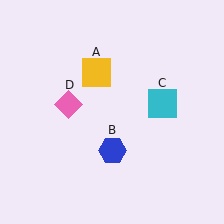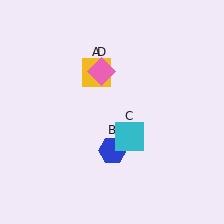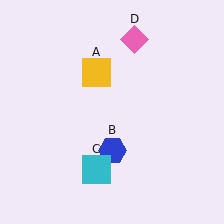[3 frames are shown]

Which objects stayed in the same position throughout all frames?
Yellow square (object A) and blue hexagon (object B) remained stationary.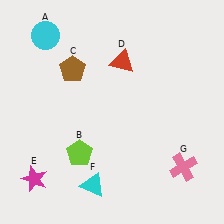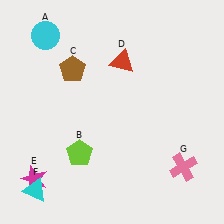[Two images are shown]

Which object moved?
The cyan triangle (F) moved left.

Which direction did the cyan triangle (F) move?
The cyan triangle (F) moved left.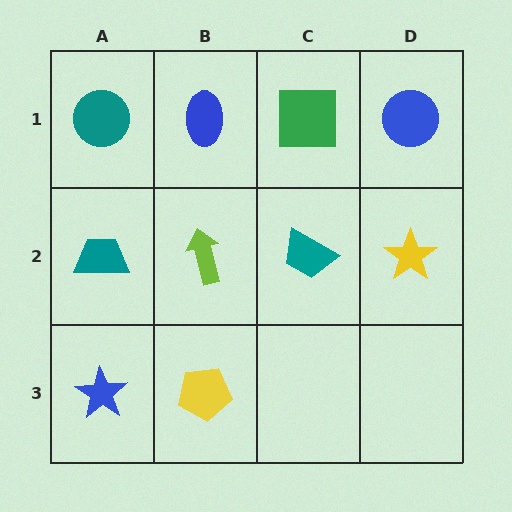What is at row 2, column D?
A yellow star.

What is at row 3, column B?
A yellow pentagon.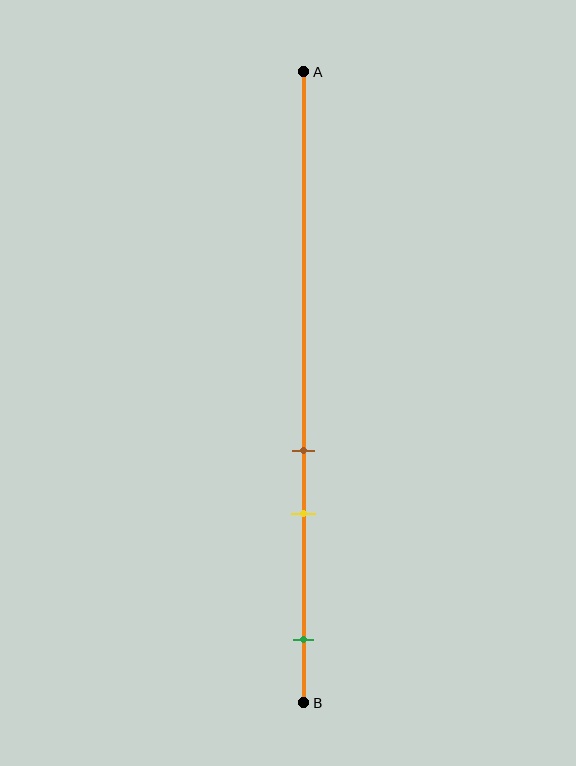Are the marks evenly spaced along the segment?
No, the marks are not evenly spaced.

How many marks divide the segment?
There are 3 marks dividing the segment.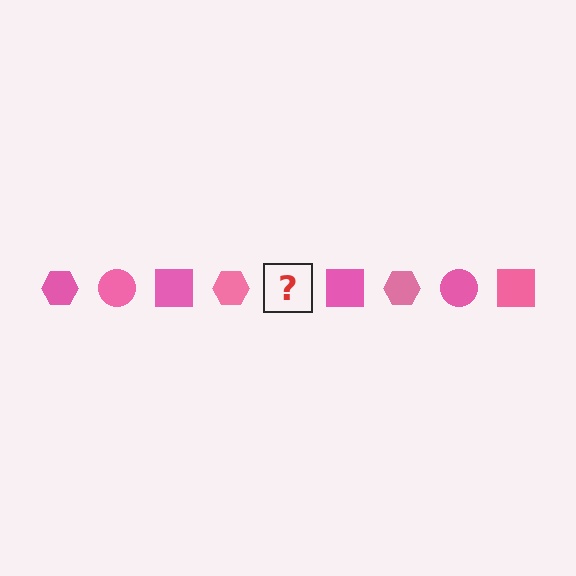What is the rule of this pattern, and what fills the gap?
The rule is that the pattern cycles through hexagon, circle, square shapes in pink. The gap should be filled with a pink circle.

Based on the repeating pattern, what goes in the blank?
The blank should be a pink circle.